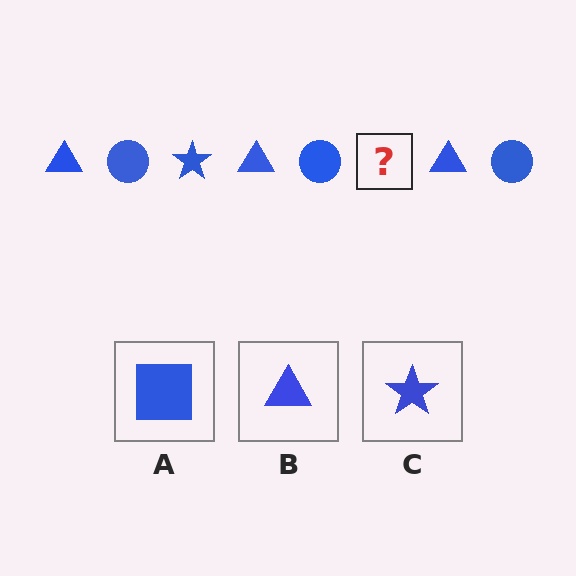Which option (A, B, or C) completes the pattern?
C.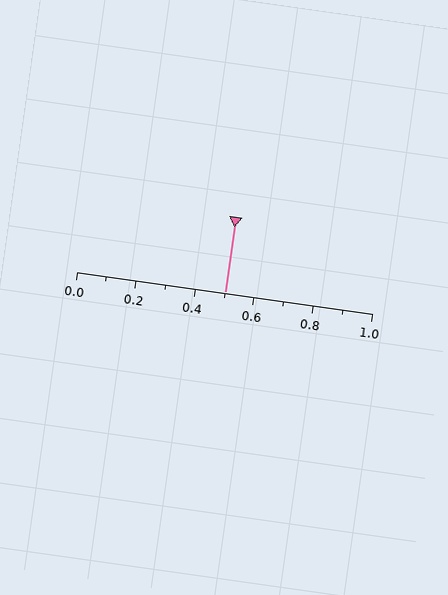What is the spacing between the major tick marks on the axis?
The major ticks are spaced 0.2 apart.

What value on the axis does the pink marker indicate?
The marker indicates approximately 0.5.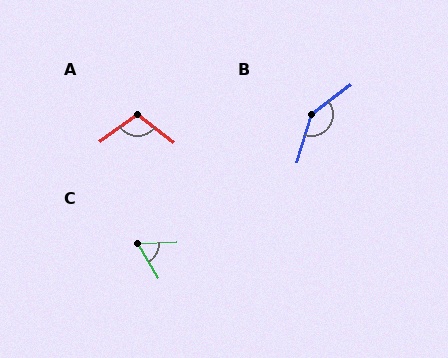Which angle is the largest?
B, at approximately 144 degrees.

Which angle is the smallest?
C, at approximately 61 degrees.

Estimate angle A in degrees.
Approximately 108 degrees.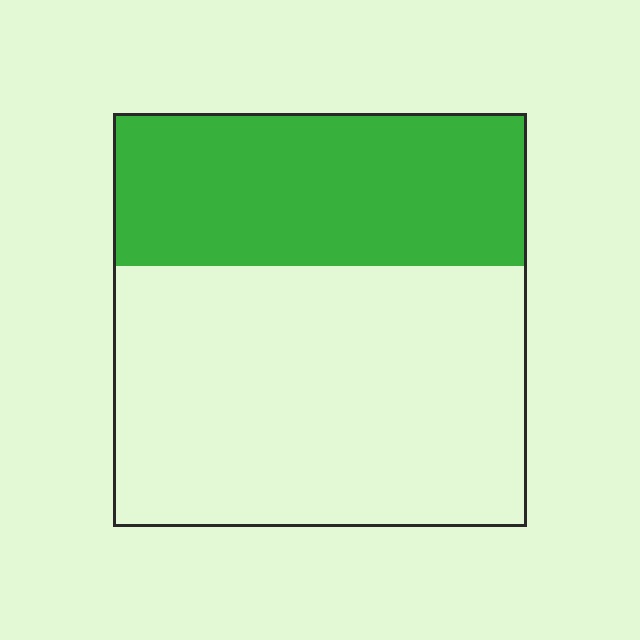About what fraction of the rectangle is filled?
About three eighths (3/8).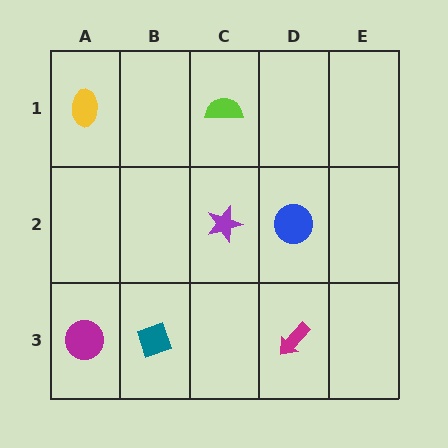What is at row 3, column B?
A teal diamond.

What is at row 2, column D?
A blue circle.